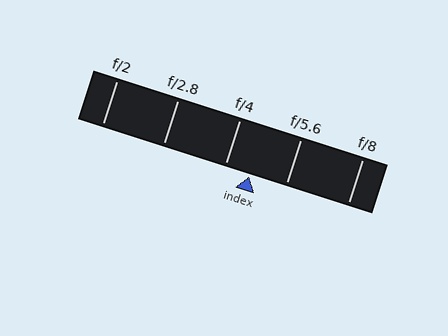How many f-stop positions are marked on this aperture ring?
There are 5 f-stop positions marked.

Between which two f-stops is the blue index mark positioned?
The index mark is between f/4 and f/5.6.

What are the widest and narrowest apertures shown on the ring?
The widest aperture shown is f/2 and the narrowest is f/8.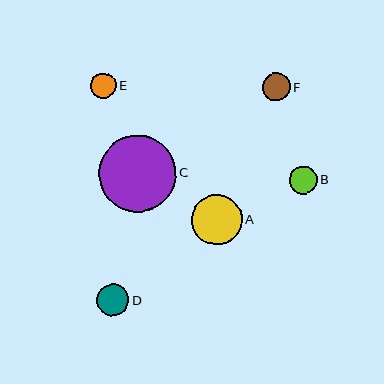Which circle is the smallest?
Circle E is the smallest with a size of approximately 26 pixels.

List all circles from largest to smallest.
From largest to smallest: C, A, D, F, B, E.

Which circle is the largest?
Circle C is the largest with a size of approximately 77 pixels.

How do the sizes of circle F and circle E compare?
Circle F and circle E are approximately the same size.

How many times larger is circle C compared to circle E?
Circle C is approximately 3.0 times the size of circle E.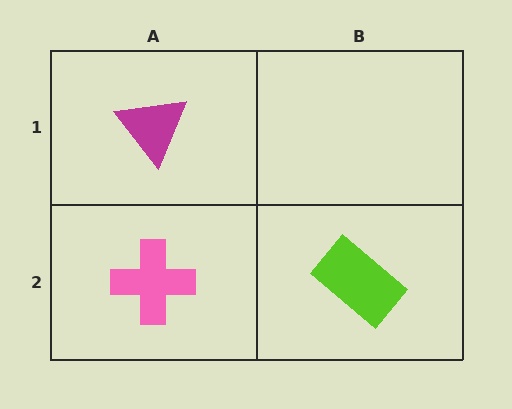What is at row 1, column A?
A magenta triangle.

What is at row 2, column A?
A pink cross.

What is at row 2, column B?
A lime rectangle.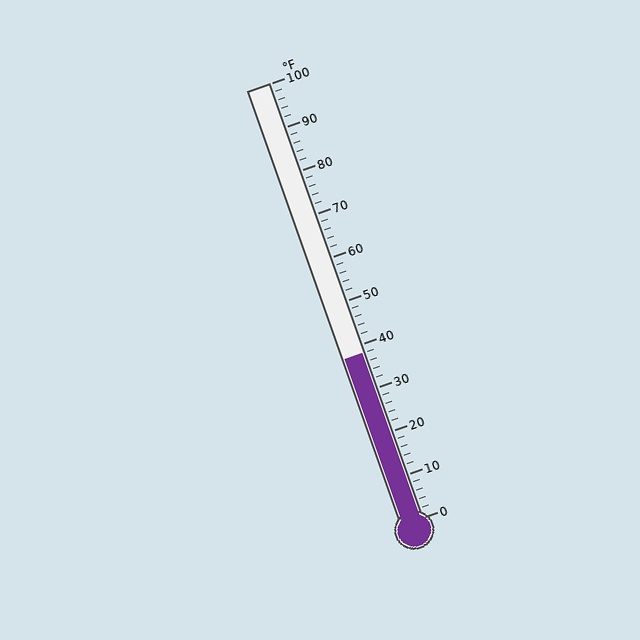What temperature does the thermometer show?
The thermometer shows approximately 38°F.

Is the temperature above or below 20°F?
The temperature is above 20°F.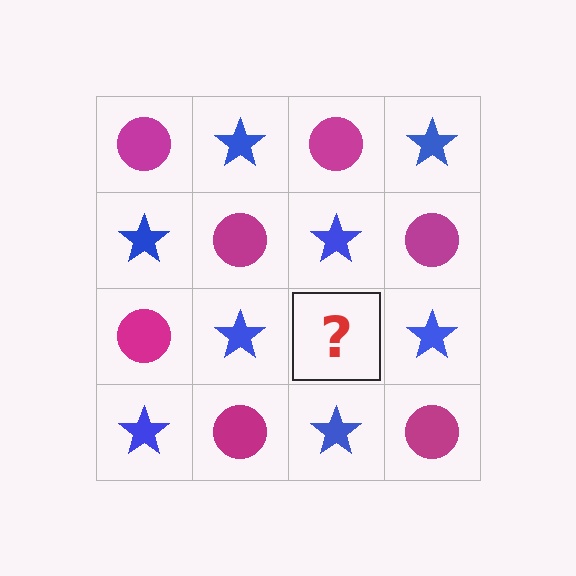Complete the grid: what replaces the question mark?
The question mark should be replaced with a magenta circle.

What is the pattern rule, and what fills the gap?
The rule is that it alternates magenta circle and blue star in a checkerboard pattern. The gap should be filled with a magenta circle.